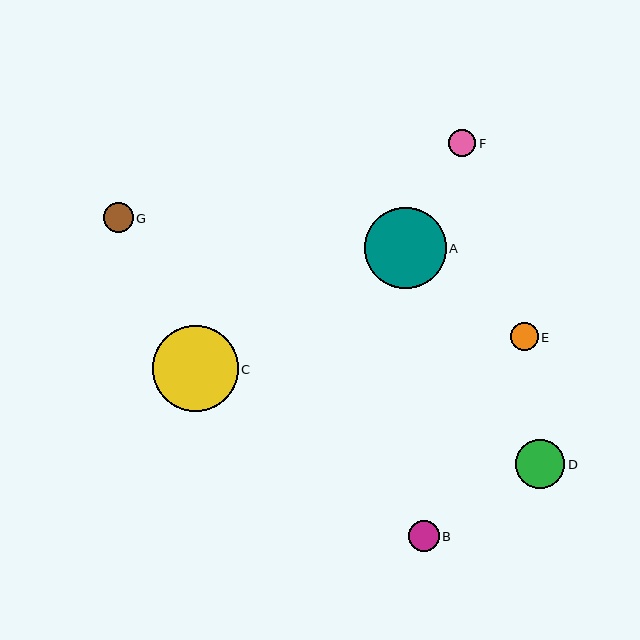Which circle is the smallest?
Circle F is the smallest with a size of approximately 27 pixels.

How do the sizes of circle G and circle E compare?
Circle G and circle E are approximately the same size.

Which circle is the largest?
Circle C is the largest with a size of approximately 86 pixels.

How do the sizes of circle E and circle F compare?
Circle E and circle F are approximately the same size.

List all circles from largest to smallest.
From largest to smallest: C, A, D, B, G, E, F.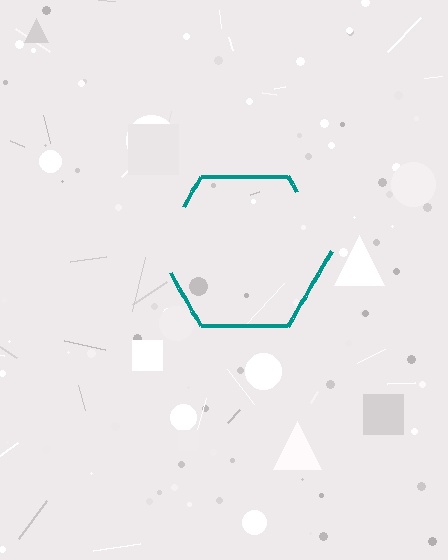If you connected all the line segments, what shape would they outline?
They would outline a hexagon.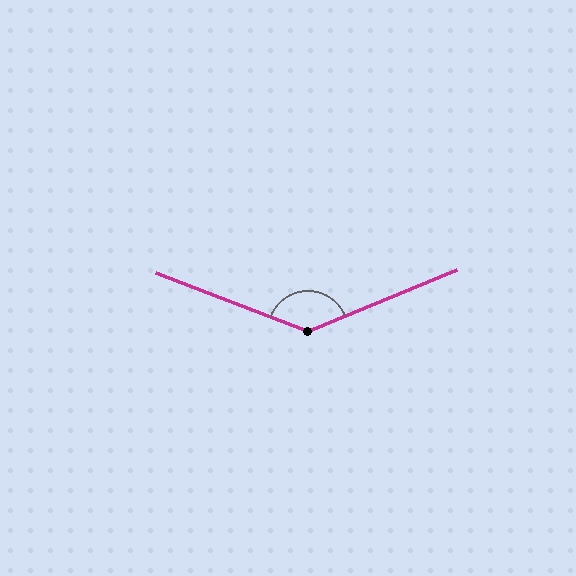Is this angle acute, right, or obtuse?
It is obtuse.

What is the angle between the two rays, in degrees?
Approximately 137 degrees.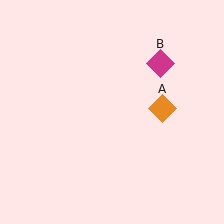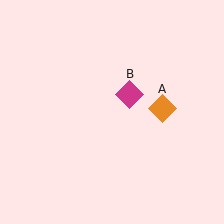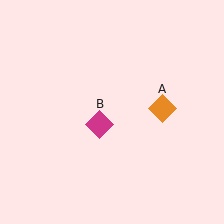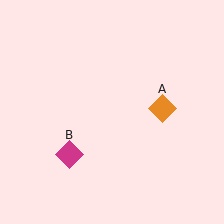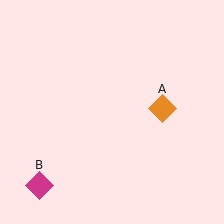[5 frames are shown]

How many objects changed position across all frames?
1 object changed position: magenta diamond (object B).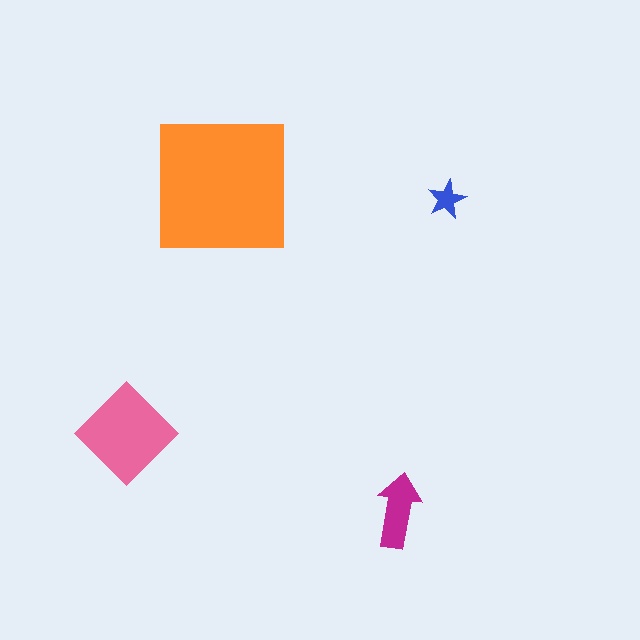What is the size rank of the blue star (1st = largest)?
4th.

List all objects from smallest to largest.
The blue star, the magenta arrow, the pink diamond, the orange square.